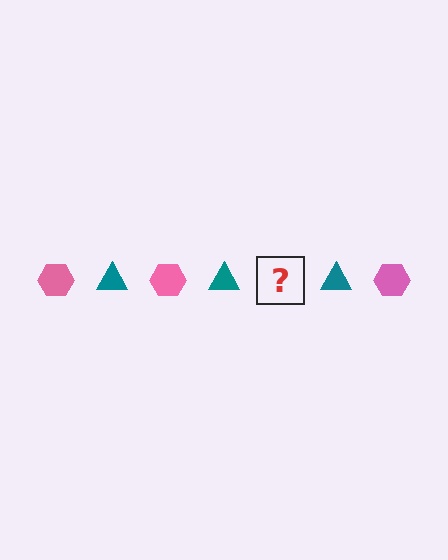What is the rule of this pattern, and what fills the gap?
The rule is that the pattern alternates between pink hexagon and teal triangle. The gap should be filled with a pink hexagon.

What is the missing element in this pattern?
The missing element is a pink hexagon.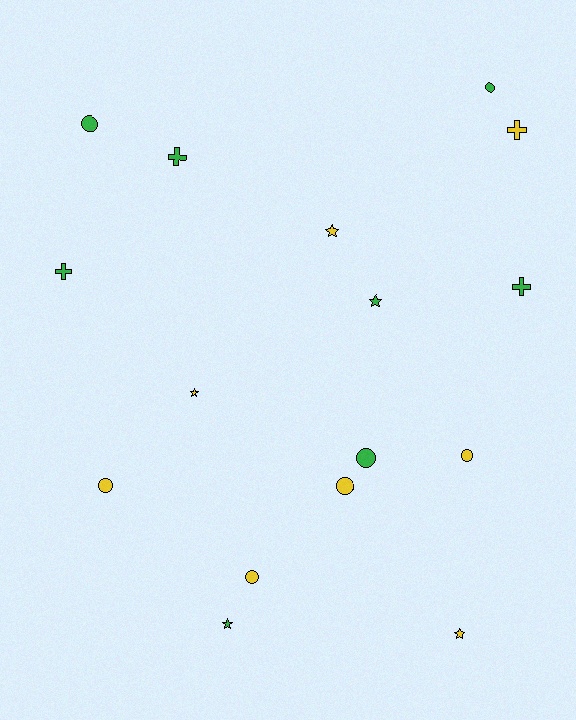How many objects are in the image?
There are 16 objects.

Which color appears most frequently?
Yellow, with 8 objects.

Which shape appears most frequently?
Circle, with 7 objects.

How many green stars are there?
There are 2 green stars.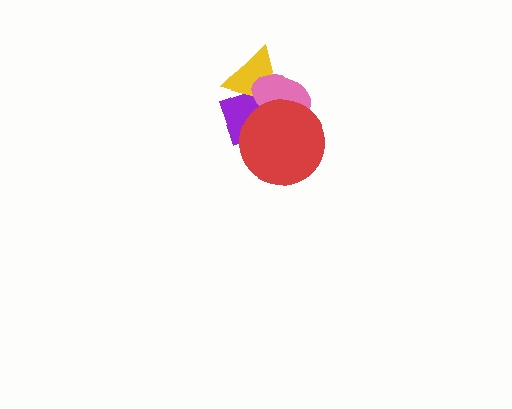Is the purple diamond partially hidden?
Yes, it is partially covered by another shape.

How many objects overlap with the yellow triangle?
3 objects overlap with the yellow triangle.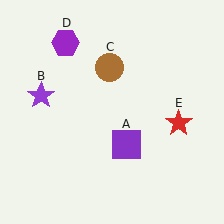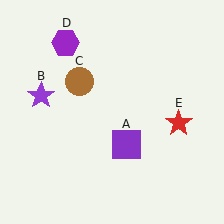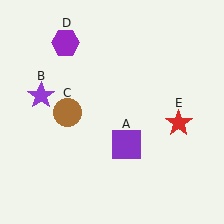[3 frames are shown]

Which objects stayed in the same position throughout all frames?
Purple square (object A) and purple star (object B) and purple hexagon (object D) and red star (object E) remained stationary.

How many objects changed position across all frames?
1 object changed position: brown circle (object C).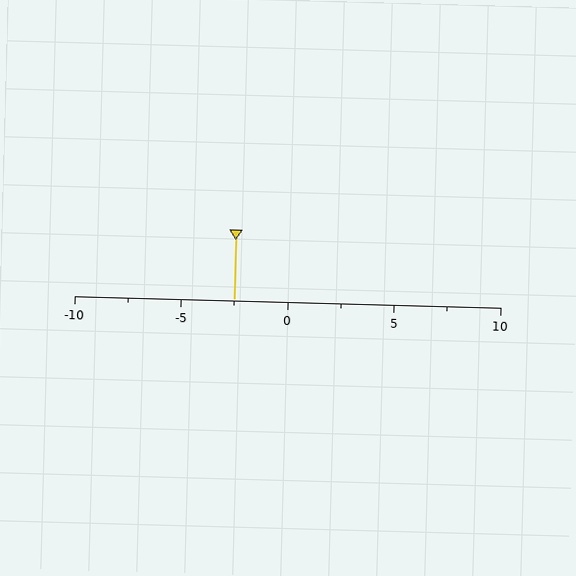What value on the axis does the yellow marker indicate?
The marker indicates approximately -2.5.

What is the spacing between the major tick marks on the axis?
The major ticks are spaced 5 apart.